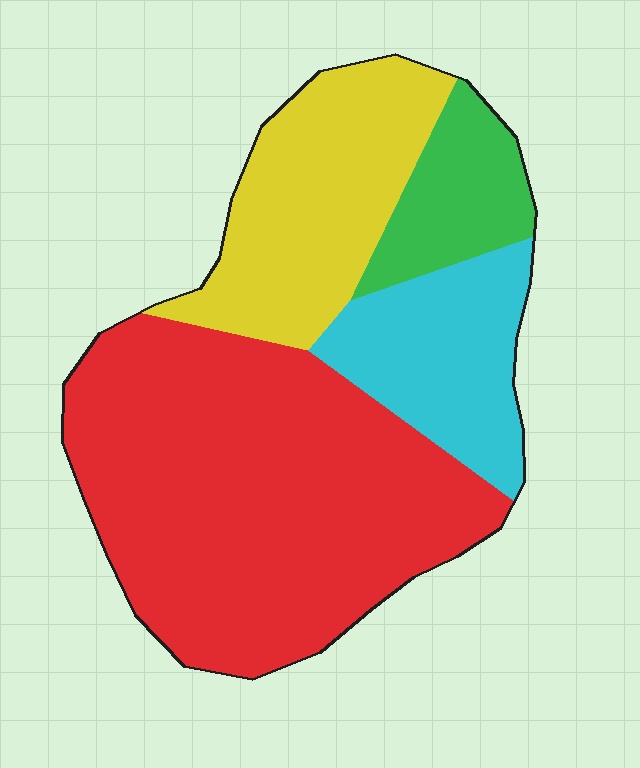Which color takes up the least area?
Green, at roughly 10%.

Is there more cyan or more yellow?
Yellow.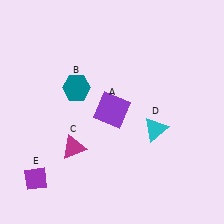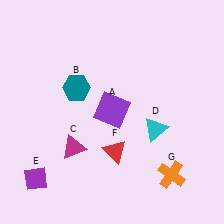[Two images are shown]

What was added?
A red triangle (F), an orange cross (G) were added in Image 2.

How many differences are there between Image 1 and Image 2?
There are 2 differences between the two images.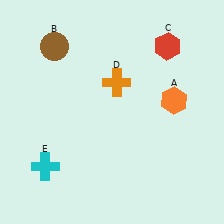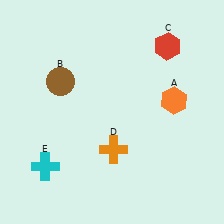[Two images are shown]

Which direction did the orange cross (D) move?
The orange cross (D) moved down.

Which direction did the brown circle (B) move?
The brown circle (B) moved down.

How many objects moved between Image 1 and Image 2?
2 objects moved between the two images.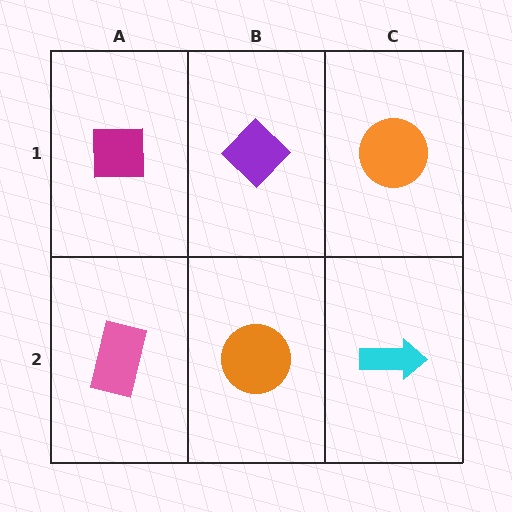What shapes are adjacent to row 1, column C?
A cyan arrow (row 2, column C), a purple diamond (row 1, column B).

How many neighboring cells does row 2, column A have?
2.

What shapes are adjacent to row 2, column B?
A purple diamond (row 1, column B), a pink rectangle (row 2, column A), a cyan arrow (row 2, column C).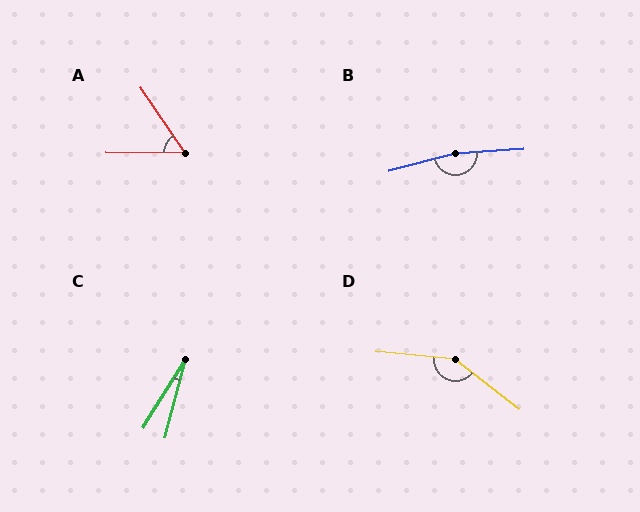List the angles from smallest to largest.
C (17°), A (55°), D (147°), B (169°).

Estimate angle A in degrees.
Approximately 55 degrees.